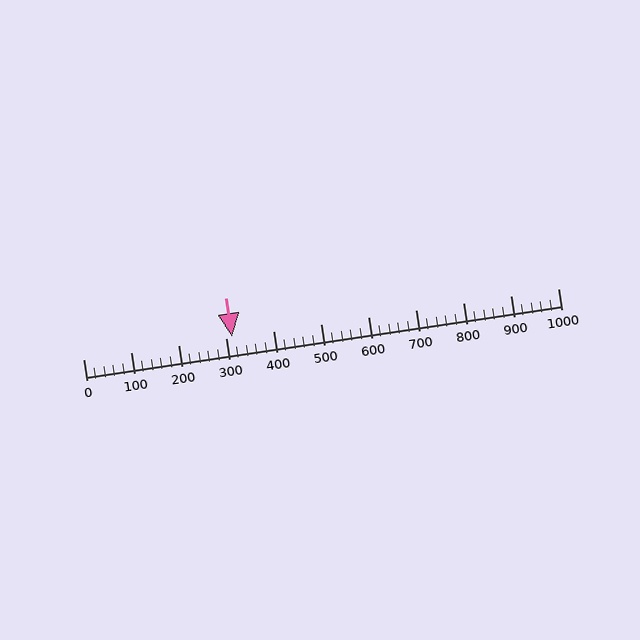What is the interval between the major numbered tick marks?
The major tick marks are spaced 100 units apart.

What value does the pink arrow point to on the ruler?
The pink arrow points to approximately 314.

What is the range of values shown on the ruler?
The ruler shows values from 0 to 1000.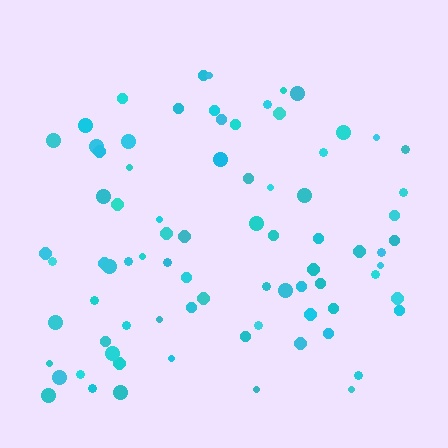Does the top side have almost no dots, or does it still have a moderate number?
Still a moderate number, just noticeably fewer than the bottom.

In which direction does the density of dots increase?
From top to bottom, with the bottom side densest.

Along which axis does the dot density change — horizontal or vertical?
Vertical.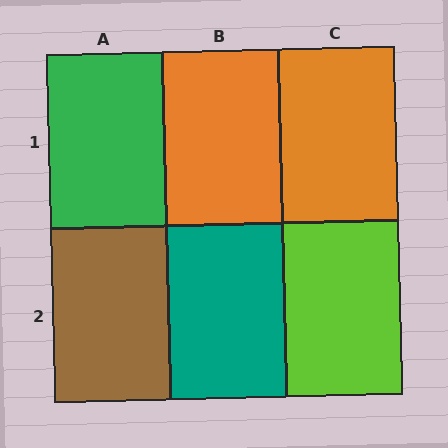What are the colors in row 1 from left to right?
Green, orange, orange.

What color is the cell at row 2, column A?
Brown.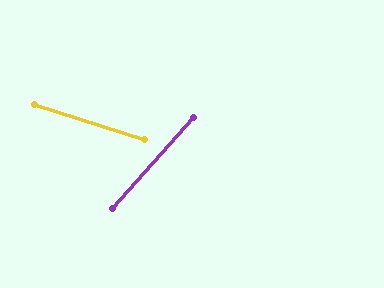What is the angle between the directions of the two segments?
Approximately 66 degrees.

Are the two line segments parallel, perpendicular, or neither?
Neither parallel nor perpendicular — they differ by about 66°.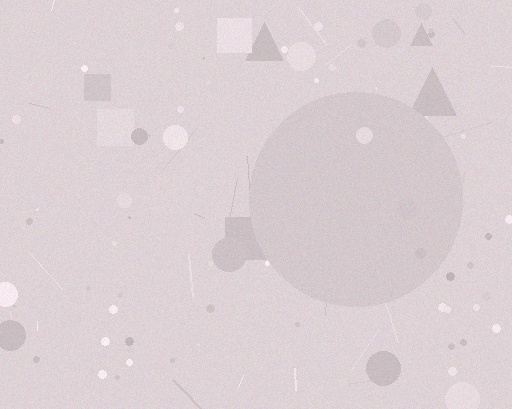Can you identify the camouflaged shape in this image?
The camouflaged shape is a circle.